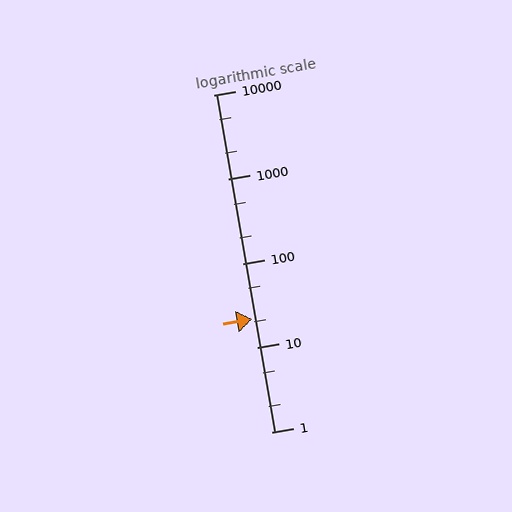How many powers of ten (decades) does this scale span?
The scale spans 4 decades, from 1 to 10000.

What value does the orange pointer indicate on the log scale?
The pointer indicates approximately 22.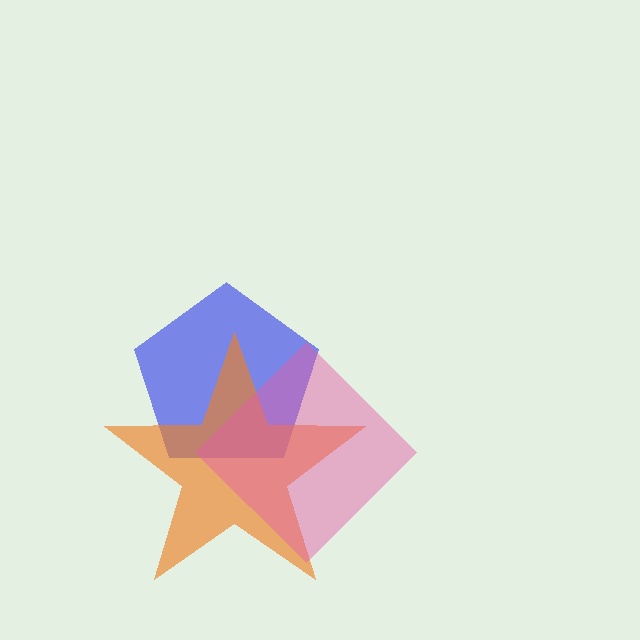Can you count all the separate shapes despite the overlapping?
Yes, there are 3 separate shapes.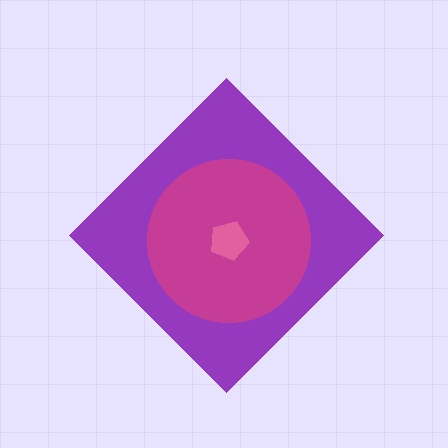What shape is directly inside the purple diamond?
The magenta circle.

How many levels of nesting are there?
3.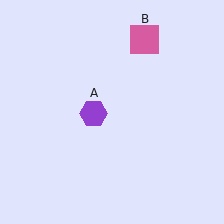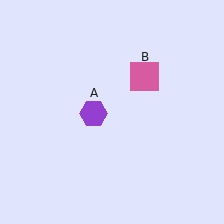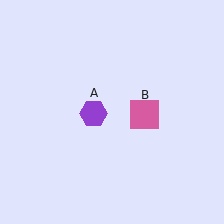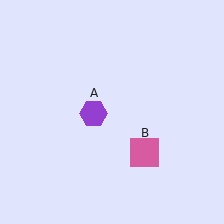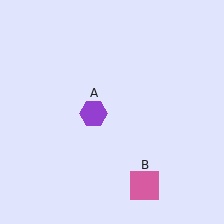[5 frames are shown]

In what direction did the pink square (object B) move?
The pink square (object B) moved down.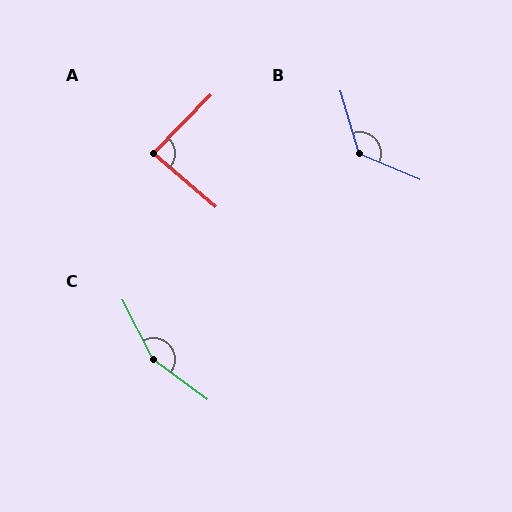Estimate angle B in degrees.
Approximately 129 degrees.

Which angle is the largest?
C, at approximately 154 degrees.